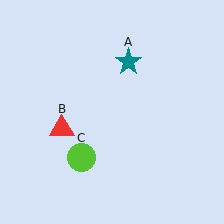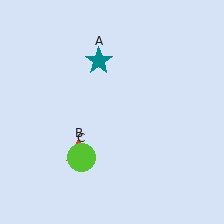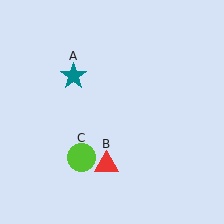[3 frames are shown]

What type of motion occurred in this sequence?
The teal star (object A), red triangle (object B) rotated counterclockwise around the center of the scene.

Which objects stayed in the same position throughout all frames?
Lime circle (object C) remained stationary.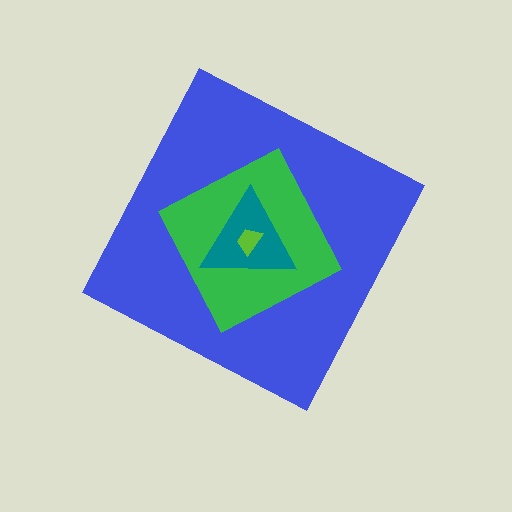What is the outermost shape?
The blue diamond.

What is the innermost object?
The lime trapezoid.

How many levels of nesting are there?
4.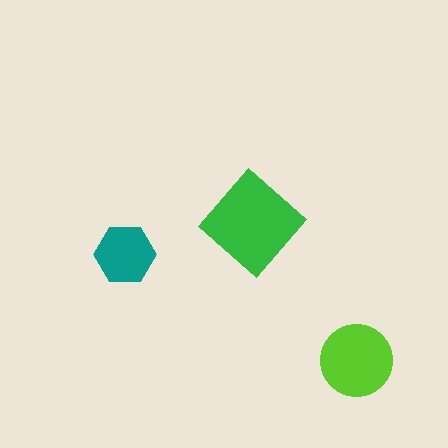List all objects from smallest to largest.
The teal hexagon, the lime circle, the green diamond.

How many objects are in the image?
There are 3 objects in the image.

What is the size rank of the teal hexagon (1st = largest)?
3rd.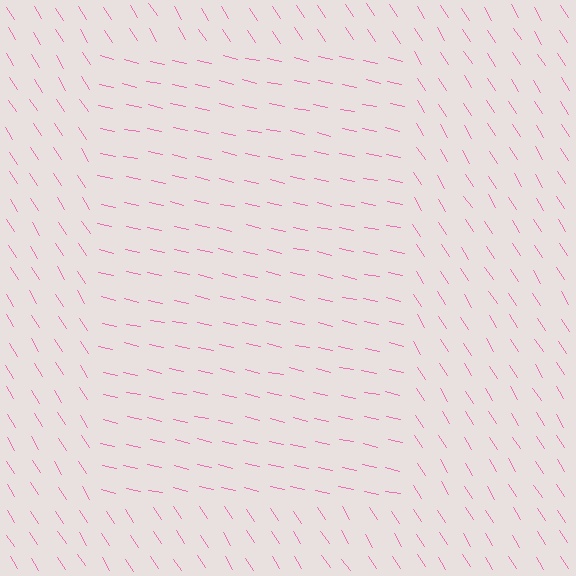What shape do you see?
I see a rectangle.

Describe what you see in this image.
The image is filled with small pink line segments. A rectangle region in the image has lines oriented differently from the surrounding lines, creating a visible texture boundary.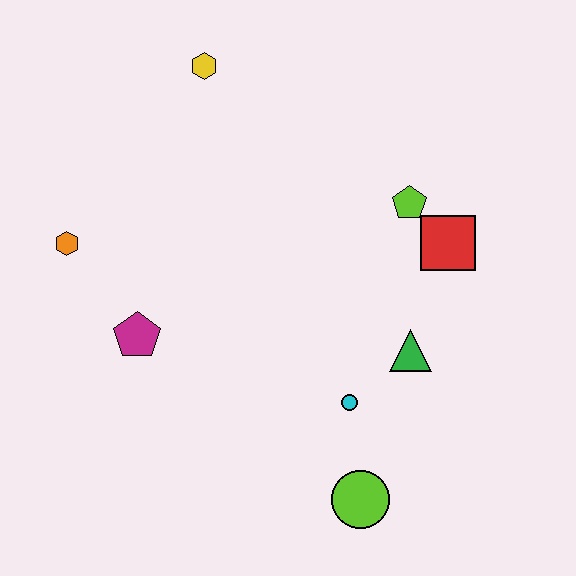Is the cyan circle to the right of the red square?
No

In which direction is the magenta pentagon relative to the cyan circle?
The magenta pentagon is to the left of the cyan circle.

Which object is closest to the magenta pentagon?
The orange hexagon is closest to the magenta pentagon.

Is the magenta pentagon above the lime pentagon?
No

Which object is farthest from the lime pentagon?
The orange hexagon is farthest from the lime pentagon.